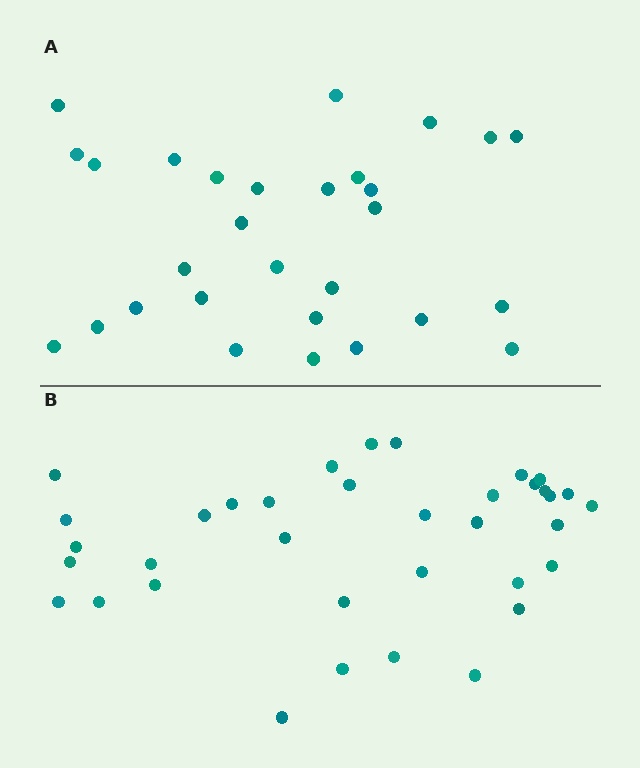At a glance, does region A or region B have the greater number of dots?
Region B (the bottom region) has more dots.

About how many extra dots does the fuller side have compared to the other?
Region B has roughly 8 or so more dots than region A.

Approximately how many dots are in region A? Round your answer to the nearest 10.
About 30 dots. (The exact count is 29, which rounds to 30.)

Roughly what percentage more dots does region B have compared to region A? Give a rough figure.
About 25% more.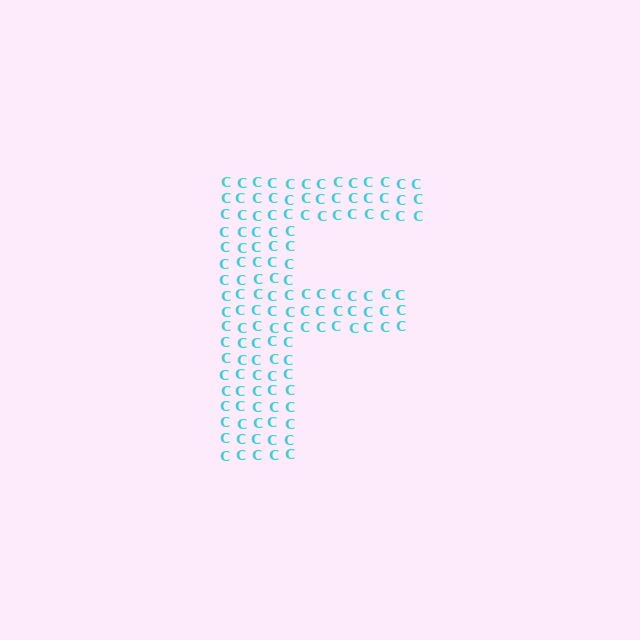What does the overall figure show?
The overall figure shows the letter F.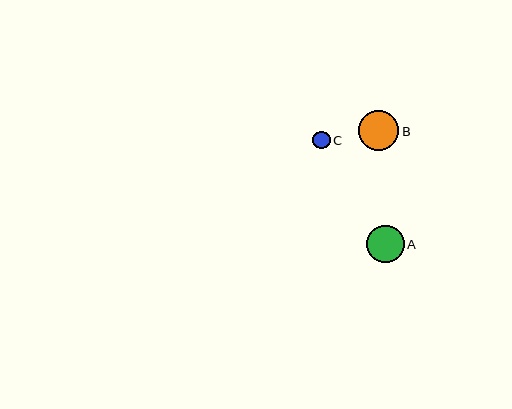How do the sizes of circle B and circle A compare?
Circle B and circle A are approximately the same size.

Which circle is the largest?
Circle B is the largest with a size of approximately 40 pixels.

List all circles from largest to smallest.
From largest to smallest: B, A, C.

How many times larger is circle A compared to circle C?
Circle A is approximately 2.2 times the size of circle C.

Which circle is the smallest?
Circle C is the smallest with a size of approximately 17 pixels.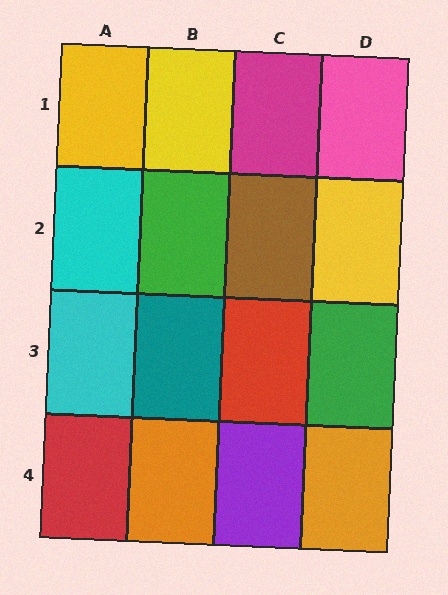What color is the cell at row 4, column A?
Red.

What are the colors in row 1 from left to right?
Yellow, yellow, magenta, pink.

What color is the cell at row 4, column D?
Orange.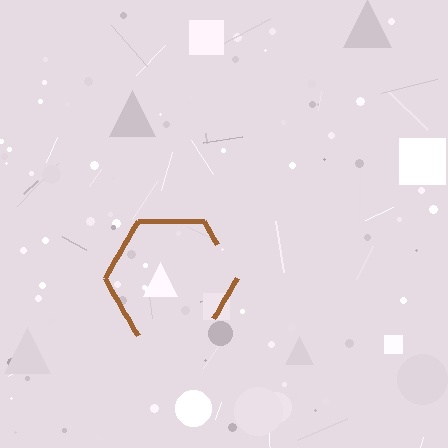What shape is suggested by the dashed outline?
The dashed outline suggests a hexagon.